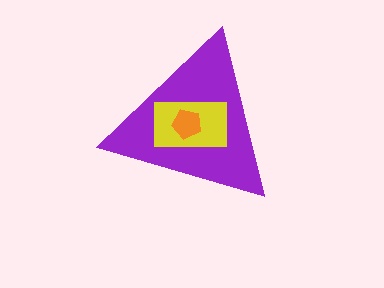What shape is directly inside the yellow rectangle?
The orange pentagon.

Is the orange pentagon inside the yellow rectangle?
Yes.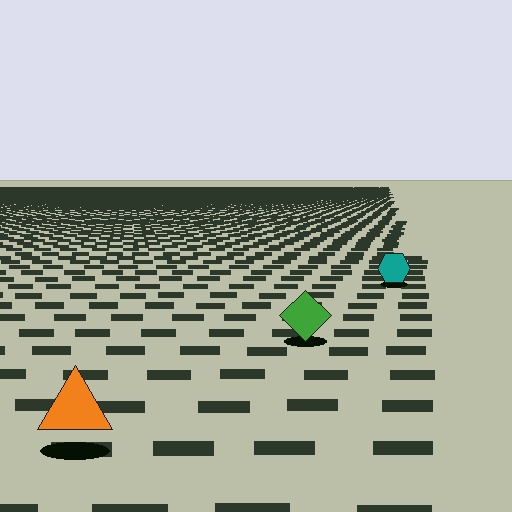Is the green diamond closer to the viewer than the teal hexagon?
Yes. The green diamond is closer — you can tell from the texture gradient: the ground texture is coarser near it.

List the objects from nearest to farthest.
From nearest to farthest: the orange triangle, the green diamond, the teal hexagon.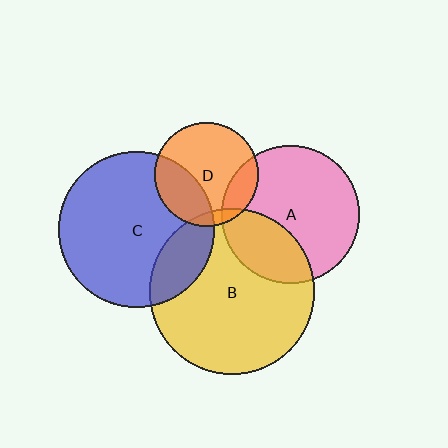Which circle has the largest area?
Circle B (yellow).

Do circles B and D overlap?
Yes.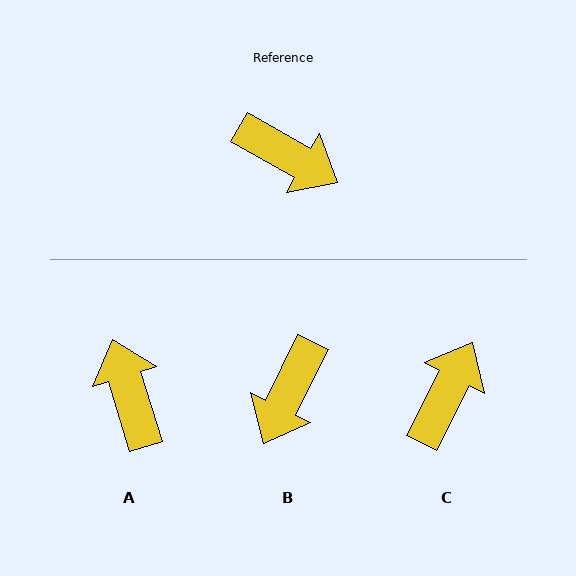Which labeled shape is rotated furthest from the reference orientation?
A, about 137 degrees away.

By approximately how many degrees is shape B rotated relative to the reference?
Approximately 87 degrees clockwise.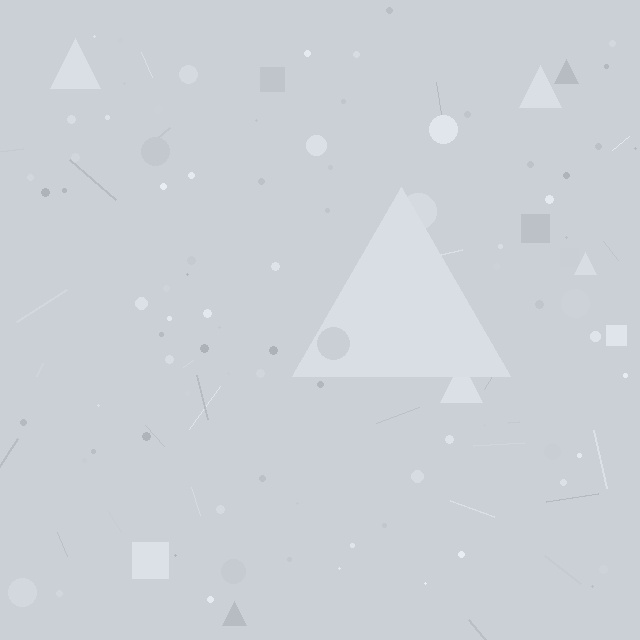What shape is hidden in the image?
A triangle is hidden in the image.